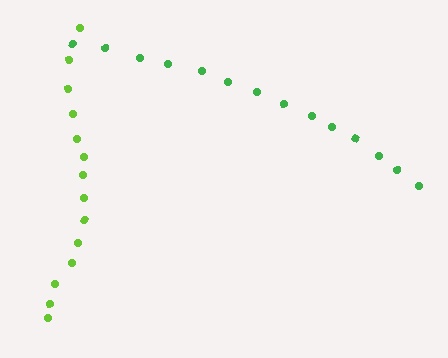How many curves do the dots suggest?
There are 2 distinct paths.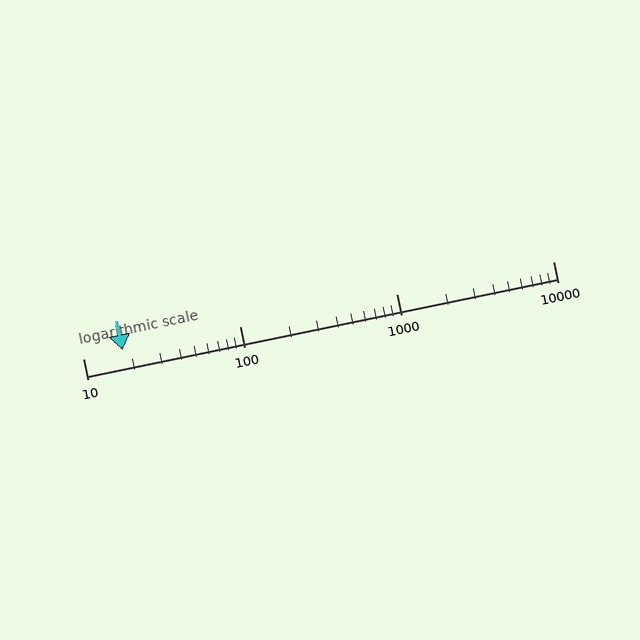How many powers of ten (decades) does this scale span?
The scale spans 3 decades, from 10 to 10000.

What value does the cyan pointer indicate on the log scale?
The pointer indicates approximately 18.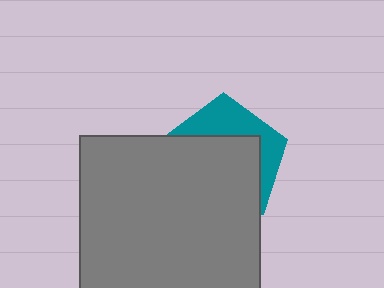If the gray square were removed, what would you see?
You would see the complete teal pentagon.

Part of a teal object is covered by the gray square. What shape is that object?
It is a pentagon.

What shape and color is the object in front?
The object in front is a gray square.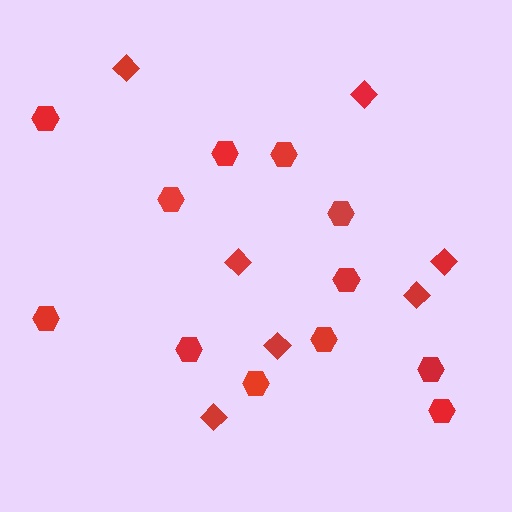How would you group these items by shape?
There are 2 groups: one group of diamonds (7) and one group of hexagons (12).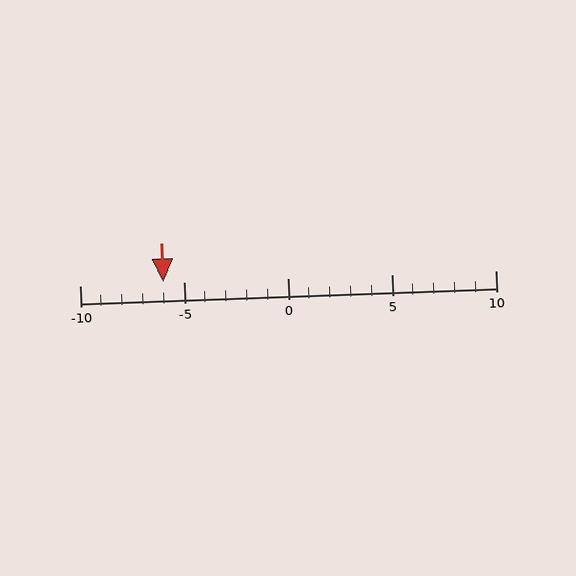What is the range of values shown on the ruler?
The ruler shows values from -10 to 10.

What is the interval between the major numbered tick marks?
The major tick marks are spaced 5 units apart.